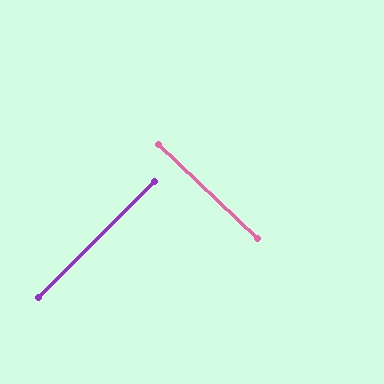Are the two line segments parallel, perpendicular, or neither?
Perpendicular — they meet at approximately 89°.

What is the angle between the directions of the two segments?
Approximately 89 degrees.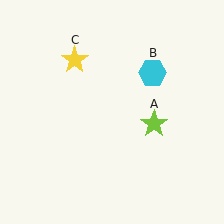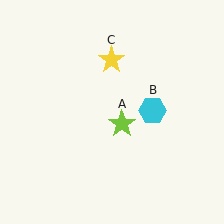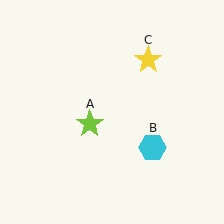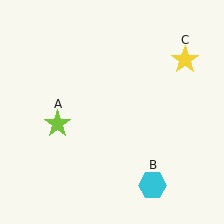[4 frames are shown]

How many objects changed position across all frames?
3 objects changed position: lime star (object A), cyan hexagon (object B), yellow star (object C).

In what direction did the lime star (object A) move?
The lime star (object A) moved left.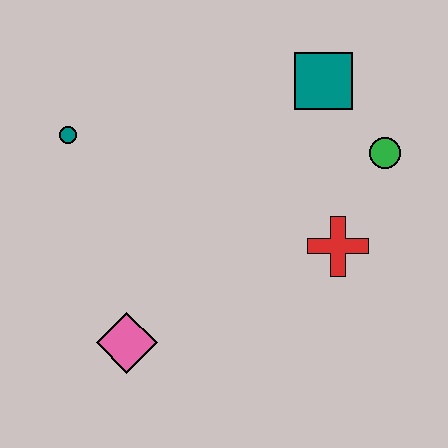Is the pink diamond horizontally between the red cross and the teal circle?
Yes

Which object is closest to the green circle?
The teal square is closest to the green circle.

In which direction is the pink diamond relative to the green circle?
The pink diamond is to the left of the green circle.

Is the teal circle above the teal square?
No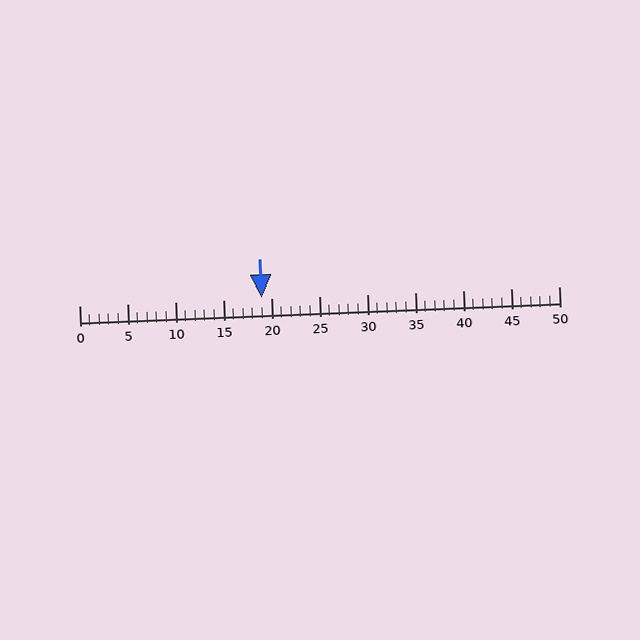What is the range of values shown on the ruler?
The ruler shows values from 0 to 50.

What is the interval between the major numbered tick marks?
The major tick marks are spaced 5 units apart.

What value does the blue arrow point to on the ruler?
The blue arrow points to approximately 19.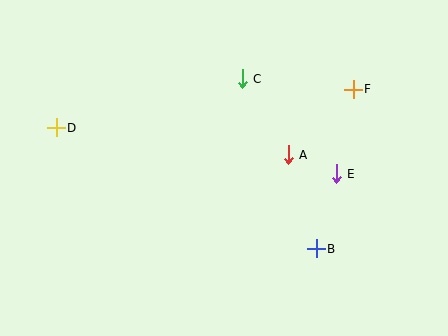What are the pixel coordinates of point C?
Point C is at (242, 79).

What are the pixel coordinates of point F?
Point F is at (353, 89).